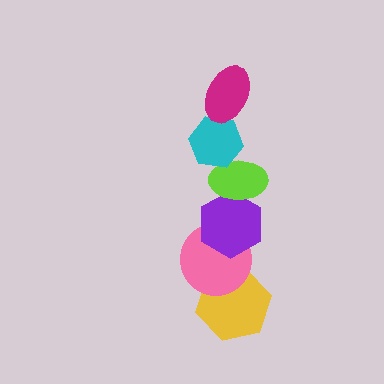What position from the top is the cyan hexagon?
The cyan hexagon is 2nd from the top.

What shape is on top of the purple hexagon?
The lime ellipse is on top of the purple hexagon.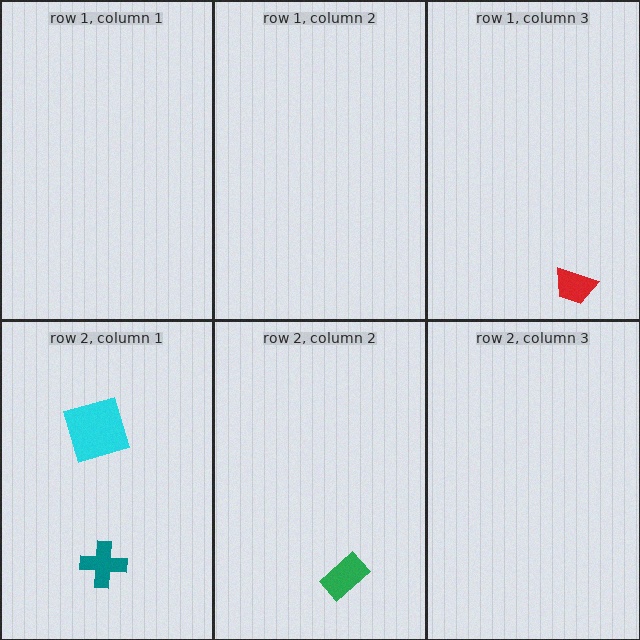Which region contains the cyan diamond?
The row 2, column 1 region.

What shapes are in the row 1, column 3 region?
The red trapezoid.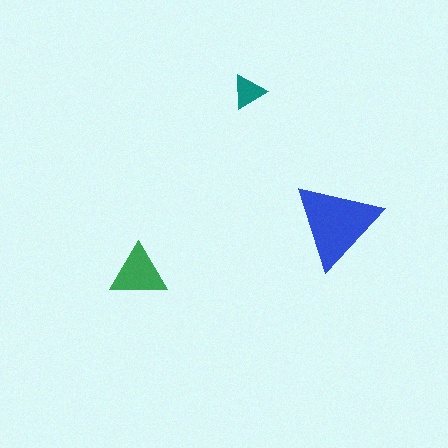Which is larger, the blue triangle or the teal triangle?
The blue one.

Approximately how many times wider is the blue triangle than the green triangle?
About 1.5 times wider.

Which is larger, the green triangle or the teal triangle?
The green one.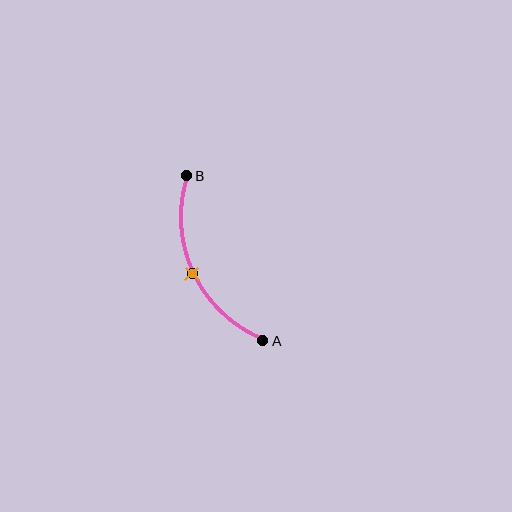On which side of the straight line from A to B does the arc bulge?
The arc bulges to the left of the straight line connecting A and B.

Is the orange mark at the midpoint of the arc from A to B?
Yes. The orange mark lies on the arc at equal arc-length from both A and B — it is the arc midpoint.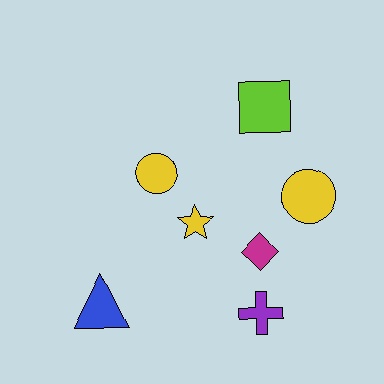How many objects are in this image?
There are 7 objects.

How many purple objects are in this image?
There is 1 purple object.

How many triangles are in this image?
There is 1 triangle.